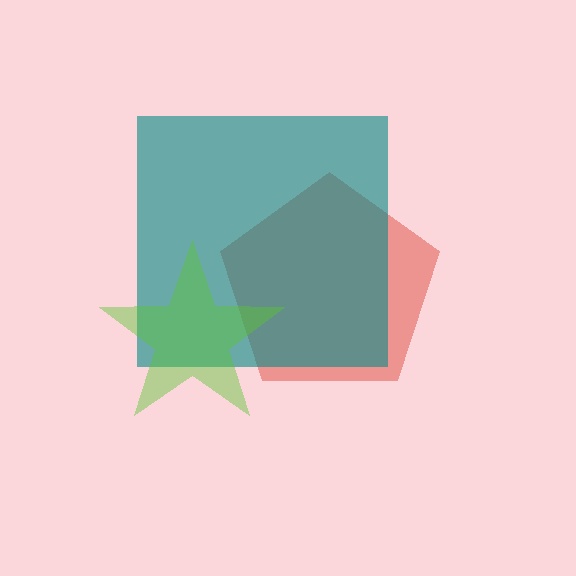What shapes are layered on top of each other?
The layered shapes are: a red pentagon, a teal square, a lime star.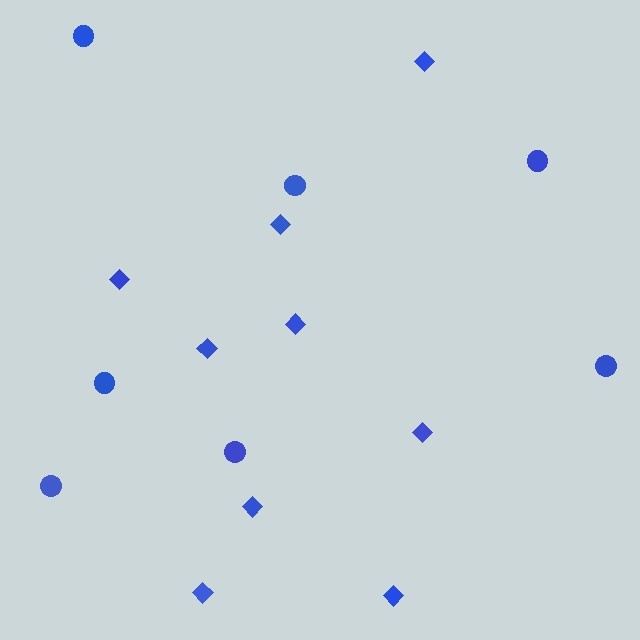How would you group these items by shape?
There are 2 groups: one group of circles (7) and one group of diamonds (9).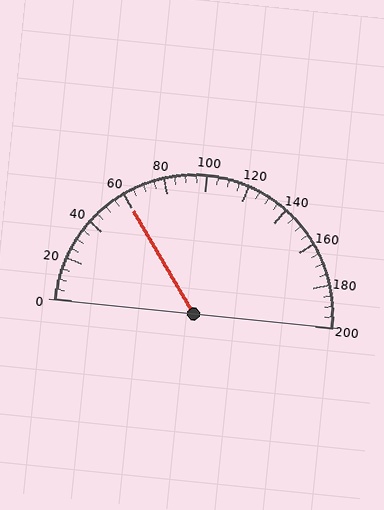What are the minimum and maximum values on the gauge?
The gauge ranges from 0 to 200.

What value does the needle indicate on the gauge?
The needle indicates approximately 60.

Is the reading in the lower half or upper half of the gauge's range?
The reading is in the lower half of the range (0 to 200).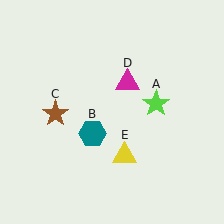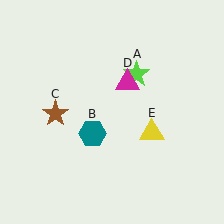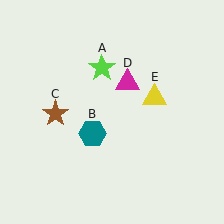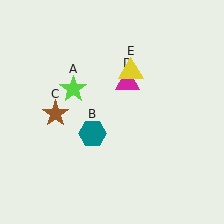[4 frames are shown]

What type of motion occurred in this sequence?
The lime star (object A), yellow triangle (object E) rotated counterclockwise around the center of the scene.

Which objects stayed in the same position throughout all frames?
Teal hexagon (object B) and brown star (object C) and magenta triangle (object D) remained stationary.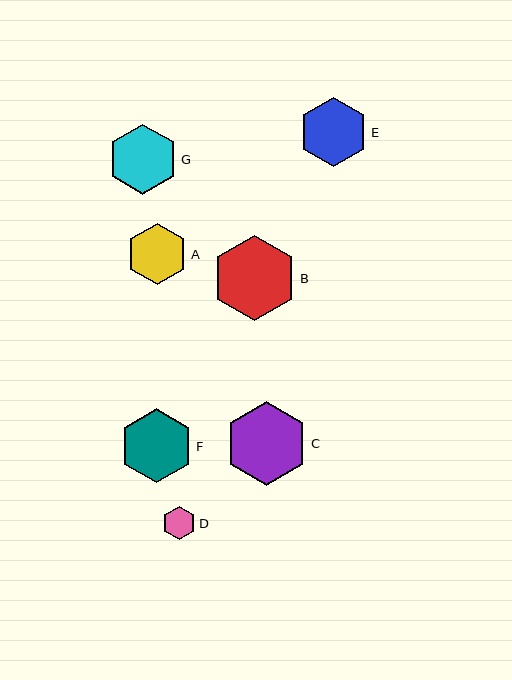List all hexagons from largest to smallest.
From largest to smallest: B, C, F, G, E, A, D.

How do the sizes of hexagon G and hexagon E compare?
Hexagon G and hexagon E are approximately the same size.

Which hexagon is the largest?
Hexagon B is the largest with a size of approximately 85 pixels.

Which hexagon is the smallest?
Hexagon D is the smallest with a size of approximately 33 pixels.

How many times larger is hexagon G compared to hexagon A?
Hexagon G is approximately 1.1 times the size of hexagon A.